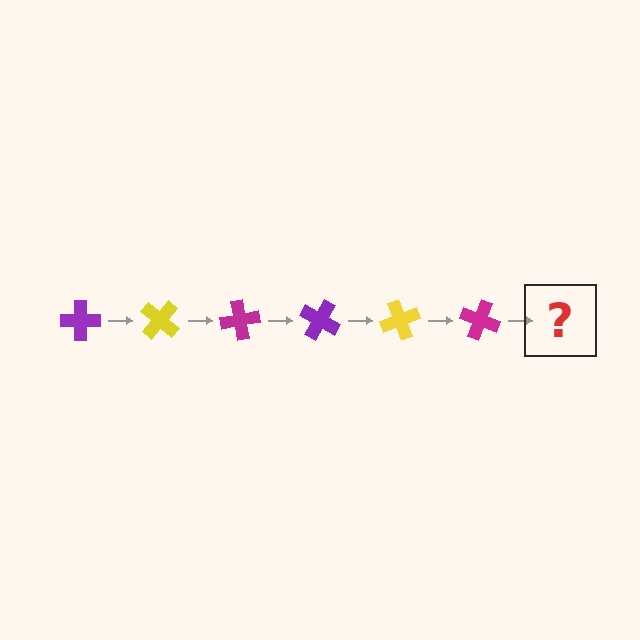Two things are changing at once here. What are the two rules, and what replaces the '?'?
The two rules are that it rotates 40 degrees each step and the color cycles through purple, yellow, and magenta. The '?' should be a purple cross, rotated 240 degrees from the start.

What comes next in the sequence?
The next element should be a purple cross, rotated 240 degrees from the start.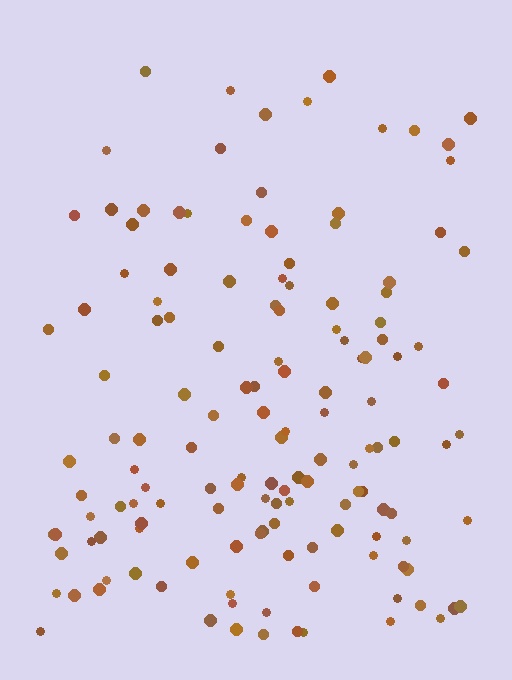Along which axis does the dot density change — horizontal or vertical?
Vertical.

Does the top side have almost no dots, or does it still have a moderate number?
Still a moderate number, just noticeably fewer than the bottom.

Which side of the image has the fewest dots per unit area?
The top.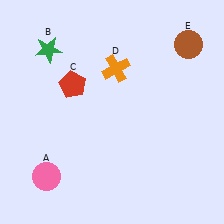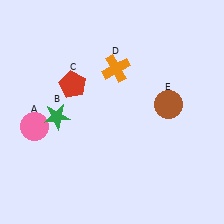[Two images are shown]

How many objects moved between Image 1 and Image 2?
3 objects moved between the two images.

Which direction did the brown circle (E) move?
The brown circle (E) moved down.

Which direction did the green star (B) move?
The green star (B) moved down.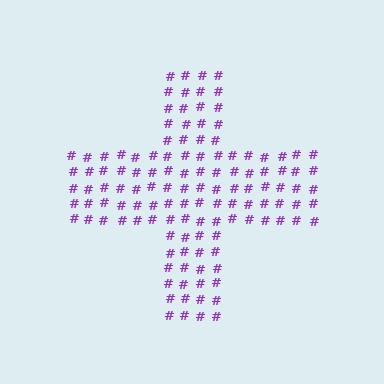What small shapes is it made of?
It is made of small hash symbols.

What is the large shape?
The large shape is a cross.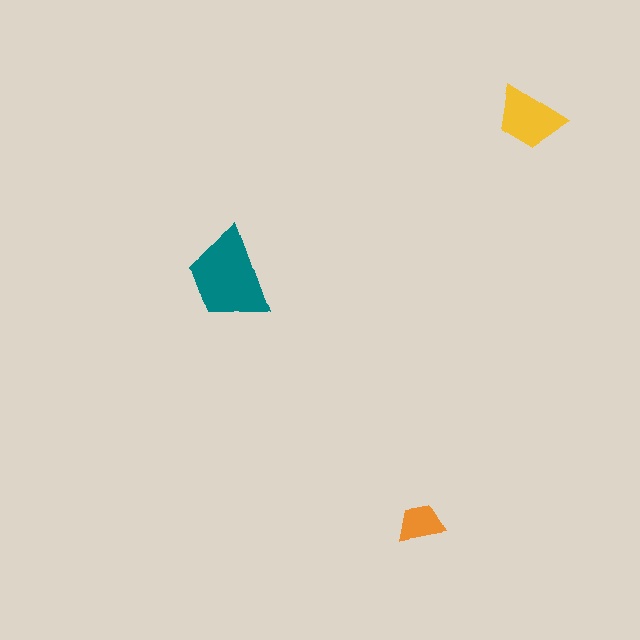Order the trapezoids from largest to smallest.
the teal one, the yellow one, the orange one.